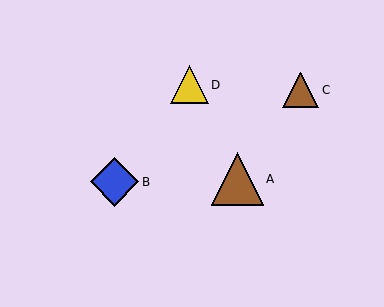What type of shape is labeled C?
Shape C is a brown triangle.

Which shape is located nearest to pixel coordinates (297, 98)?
The brown triangle (labeled C) at (301, 90) is nearest to that location.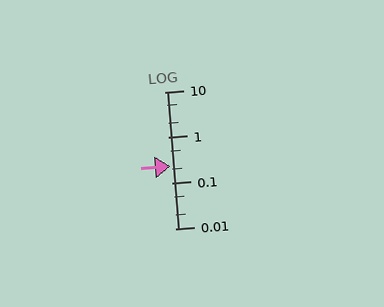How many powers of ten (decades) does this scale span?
The scale spans 3 decades, from 0.01 to 10.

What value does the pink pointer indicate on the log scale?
The pointer indicates approximately 0.23.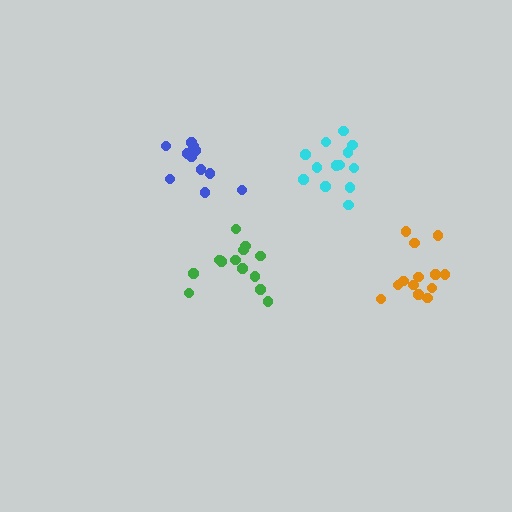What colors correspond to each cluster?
The clusters are colored: green, orange, cyan, blue.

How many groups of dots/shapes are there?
There are 4 groups.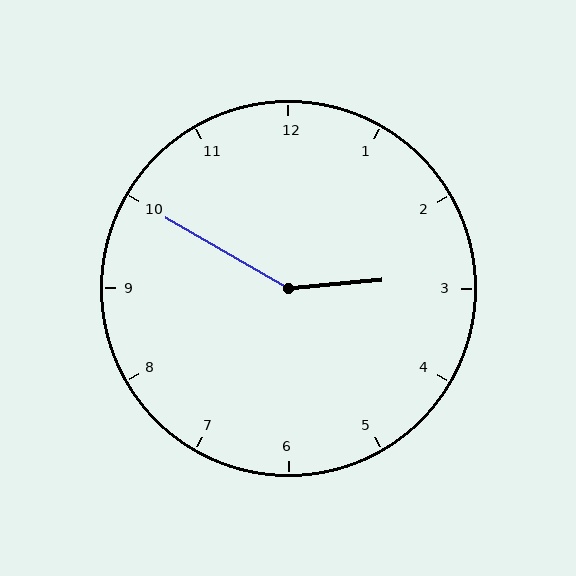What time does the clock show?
2:50.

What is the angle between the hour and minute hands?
Approximately 145 degrees.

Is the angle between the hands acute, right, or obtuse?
It is obtuse.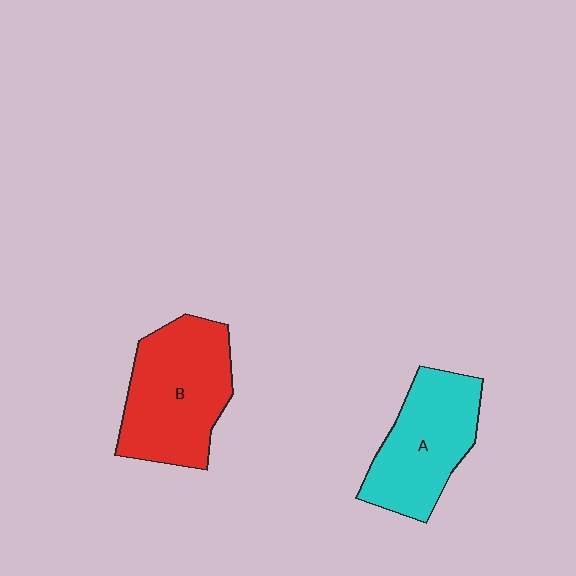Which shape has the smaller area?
Shape A (cyan).